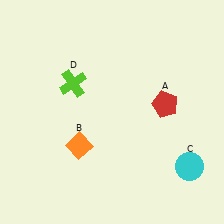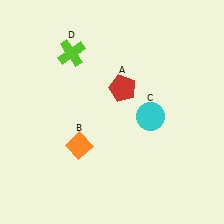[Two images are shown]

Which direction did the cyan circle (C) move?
The cyan circle (C) moved up.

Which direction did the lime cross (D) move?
The lime cross (D) moved up.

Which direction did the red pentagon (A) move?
The red pentagon (A) moved left.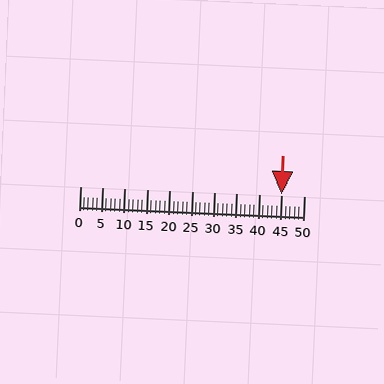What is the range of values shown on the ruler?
The ruler shows values from 0 to 50.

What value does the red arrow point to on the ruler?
The red arrow points to approximately 45.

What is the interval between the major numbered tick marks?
The major tick marks are spaced 5 units apart.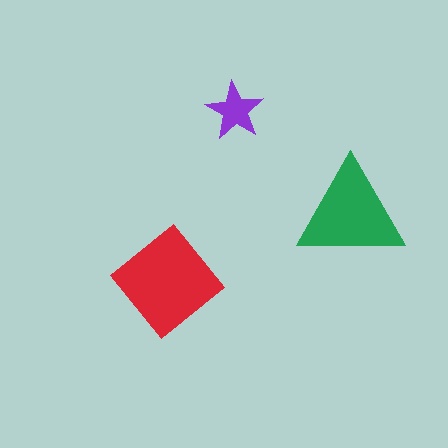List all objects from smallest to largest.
The purple star, the green triangle, the red diamond.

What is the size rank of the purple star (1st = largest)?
3rd.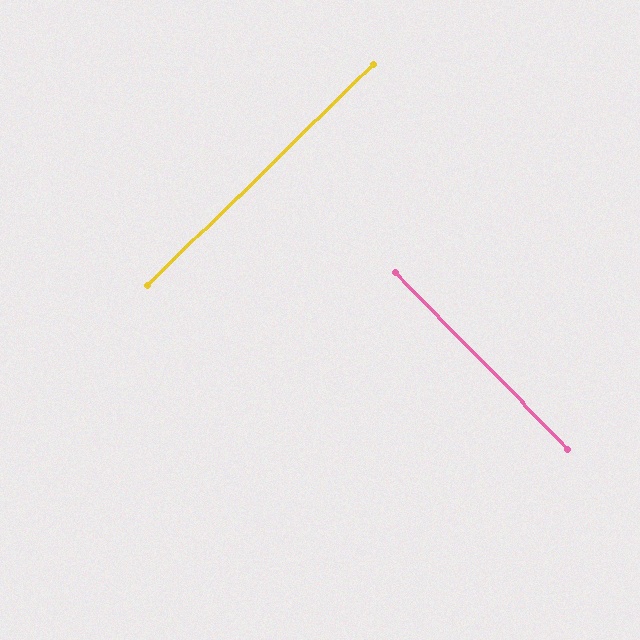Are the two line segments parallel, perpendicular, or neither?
Perpendicular — they meet at approximately 90°.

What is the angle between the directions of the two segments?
Approximately 90 degrees.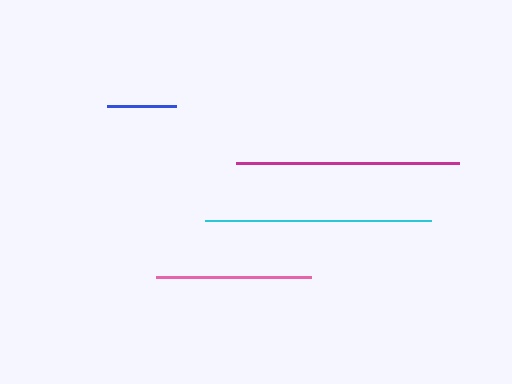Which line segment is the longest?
The cyan line is the longest at approximately 225 pixels.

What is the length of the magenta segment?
The magenta segment is approximately 223 pixels long.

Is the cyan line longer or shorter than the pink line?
The cyan line is longer than the pink line.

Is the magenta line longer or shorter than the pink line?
The magenta line is longer than the pink line.